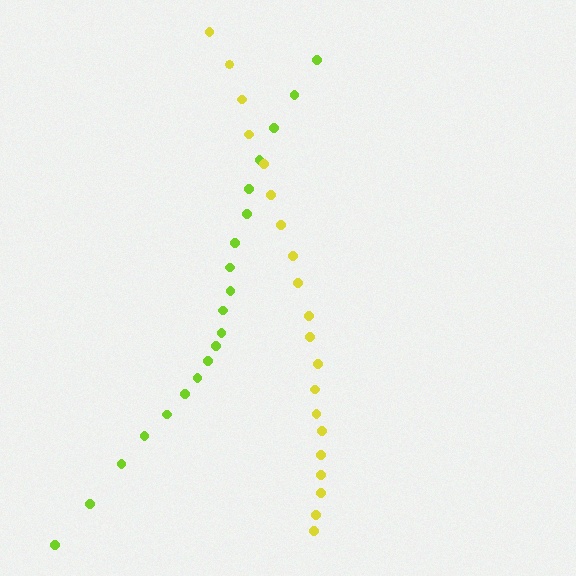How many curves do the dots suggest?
There are 2 distinct paths.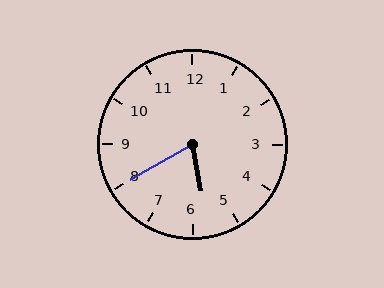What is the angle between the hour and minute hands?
Approximately 70 degrees.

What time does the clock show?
5:40.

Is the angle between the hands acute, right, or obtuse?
It is acute.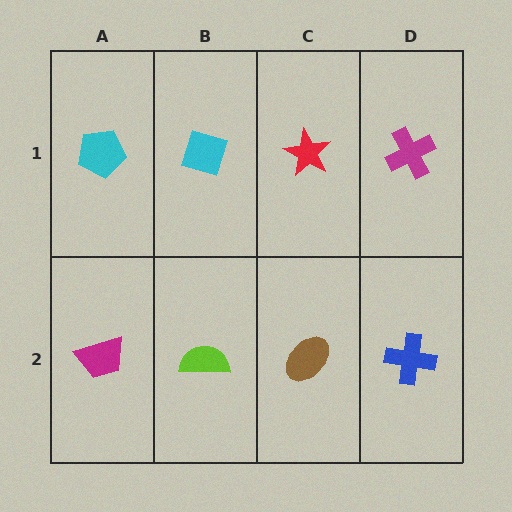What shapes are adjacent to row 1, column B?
A lime semicircle (row 2, column B), a cyan pentagon (row 1, column A), a red star (row 1, column C).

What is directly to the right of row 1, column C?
A magenta cross.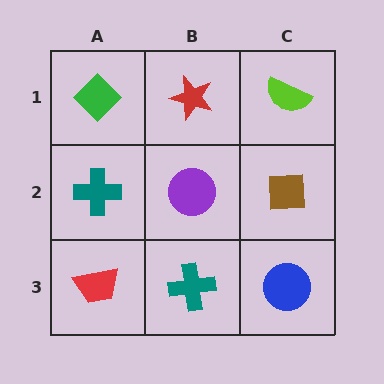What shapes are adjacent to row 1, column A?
A teal cross (row 2, column A), a red star (row 1, column B).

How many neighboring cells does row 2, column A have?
3.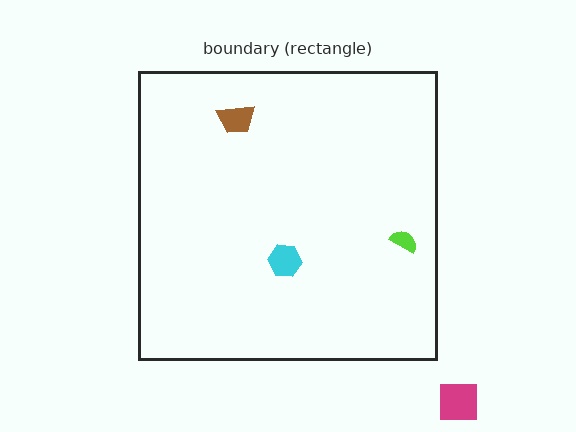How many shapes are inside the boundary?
3 inside, 1 outside.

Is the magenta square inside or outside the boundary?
Outside.